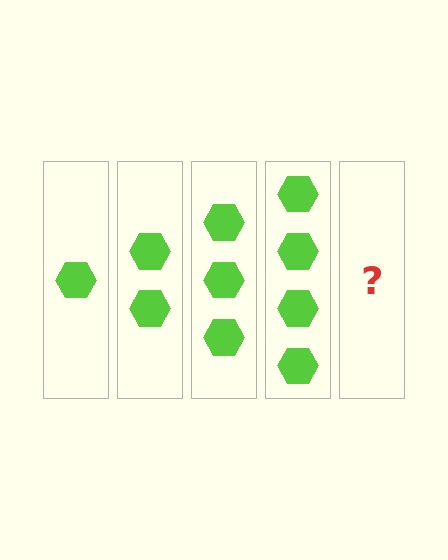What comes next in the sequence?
The next element should be 5 hexagons.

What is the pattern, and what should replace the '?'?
The pattern is that each step adds one more hexagon. The '?' should be 5 hexagons.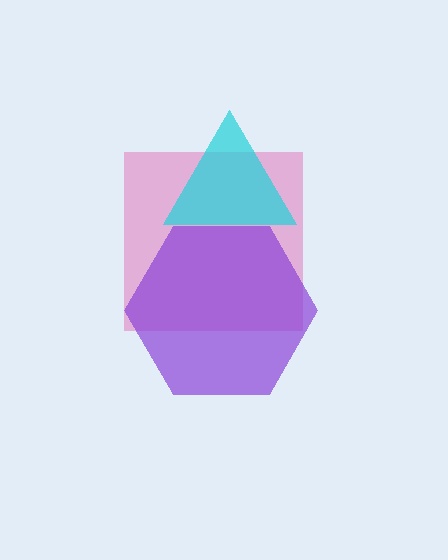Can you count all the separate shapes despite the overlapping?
Yes, there are 3 separate shapes.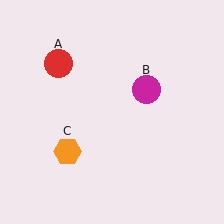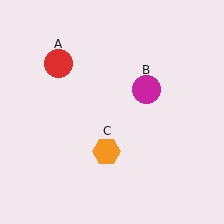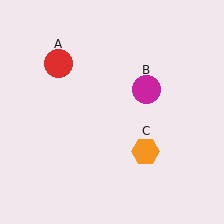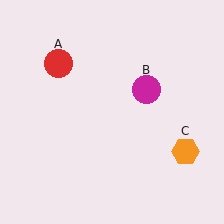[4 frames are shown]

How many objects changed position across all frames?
1 object changed position: orange hexagon (object C).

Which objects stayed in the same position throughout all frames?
Red circle (object A) and magenta circle (object B) remained stationary.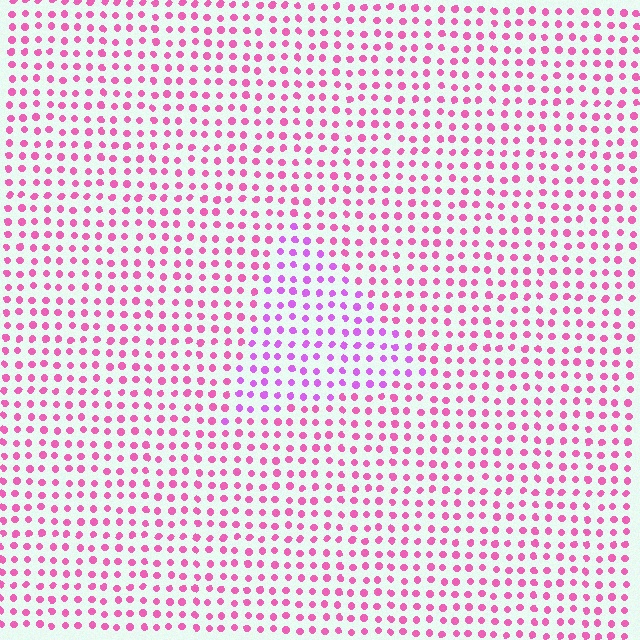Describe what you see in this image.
The image is filled with small pink elements in a uniform arrangement. A triangle-shaped region is visible where the elements are tinted to a slightly different hue, forming a subtle color boundary.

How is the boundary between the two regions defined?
The boundary is defined purely by a slight shift in hue (about 32 degrees). Spacing, size, and orientation are identical on both sides.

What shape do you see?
I see a triangle.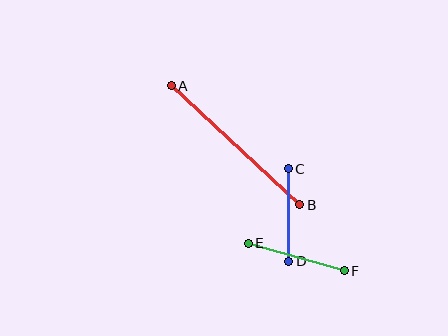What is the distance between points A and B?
The distance is approximately 175 pixels.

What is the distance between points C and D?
The distance is approximately 93 pixels.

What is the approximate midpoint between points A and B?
The midpoint is at approximately (236, 145) pixels.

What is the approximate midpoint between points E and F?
The midpoint is at approximately (296, 257) pixels.